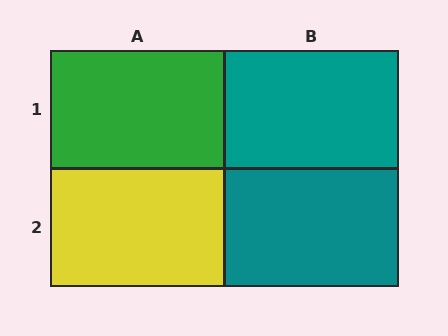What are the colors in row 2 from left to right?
Yellow, teal.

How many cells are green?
1 cell is green.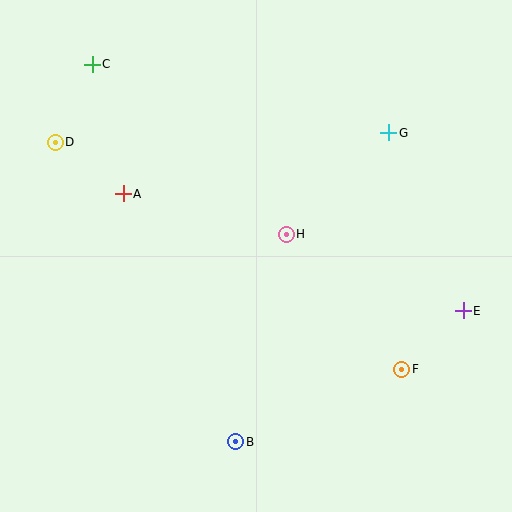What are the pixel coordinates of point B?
Point B is at (236, 442).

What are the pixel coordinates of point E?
Point E is at (463, 311).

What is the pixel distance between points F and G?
The distance between F and G is 237 pixels.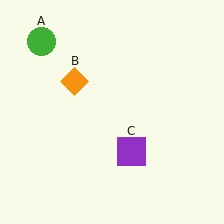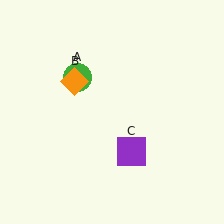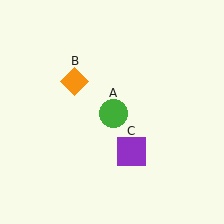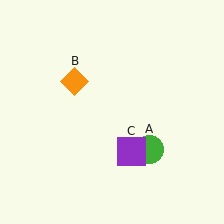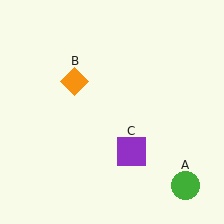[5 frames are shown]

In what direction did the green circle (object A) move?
The green circle (object A) moved down and to the right.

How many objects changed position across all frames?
1 object changed position: green circle (object A).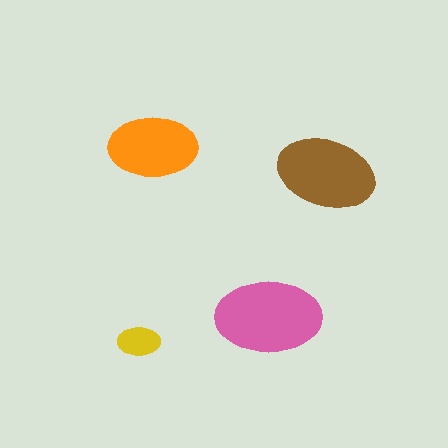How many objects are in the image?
There are 4 objects in the image.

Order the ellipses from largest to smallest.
the pink one, the brown one, the orange one, the yellow one.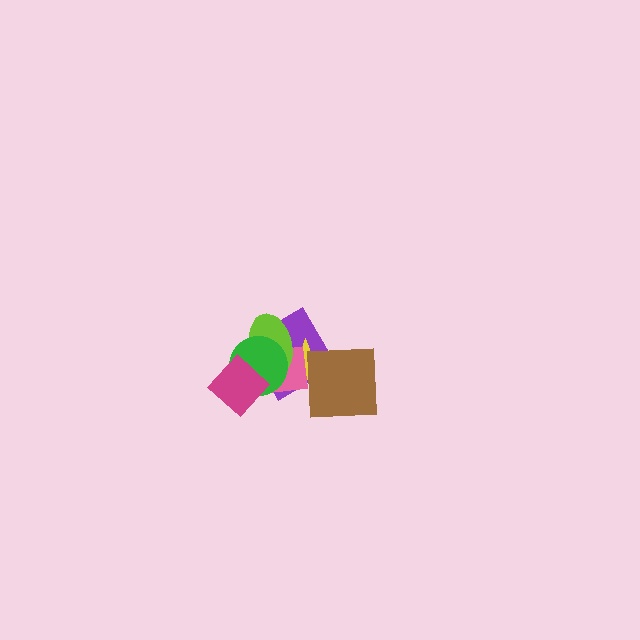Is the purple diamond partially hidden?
Yes, it is partially covered by another shape.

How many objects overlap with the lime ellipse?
5 objects overlap with the lime ellipse.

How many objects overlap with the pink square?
6 objects overlap with the pink square.